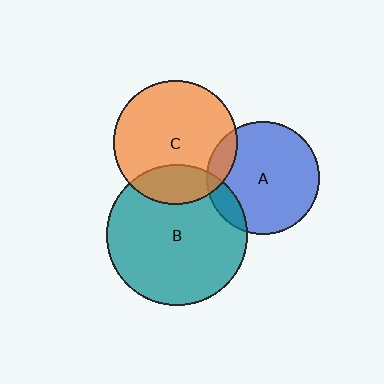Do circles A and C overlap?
Yes.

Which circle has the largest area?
Circle B (teal).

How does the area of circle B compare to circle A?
Approximately 1.6 times.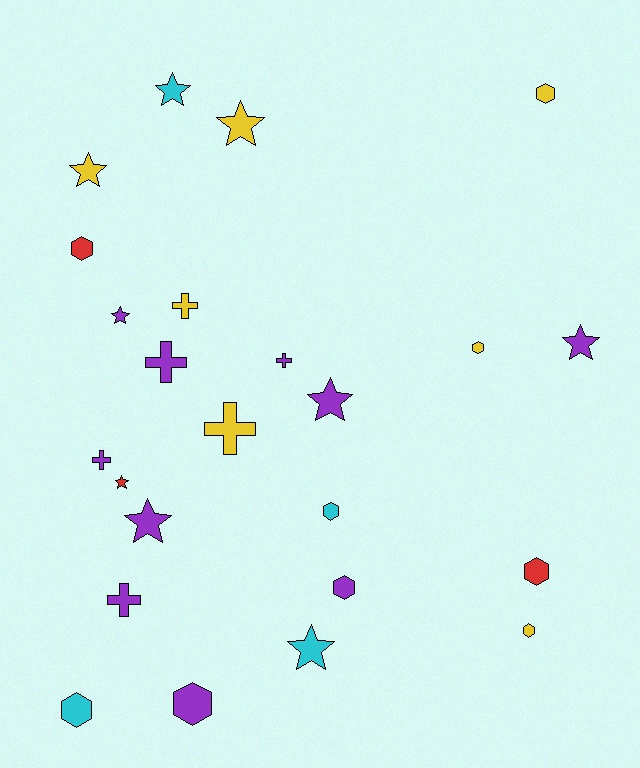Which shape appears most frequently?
Star, with 9 objects.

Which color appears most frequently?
Purple, with 10 objects.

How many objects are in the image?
There are 24 objects.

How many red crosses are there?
There are no red crosses.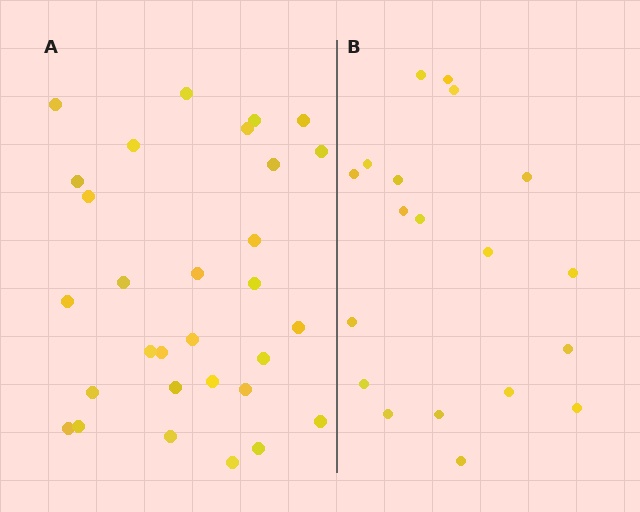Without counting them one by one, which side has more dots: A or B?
Region A (the left region) has more dots.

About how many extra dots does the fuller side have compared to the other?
Region A has roughly 12 or so more dots than region B.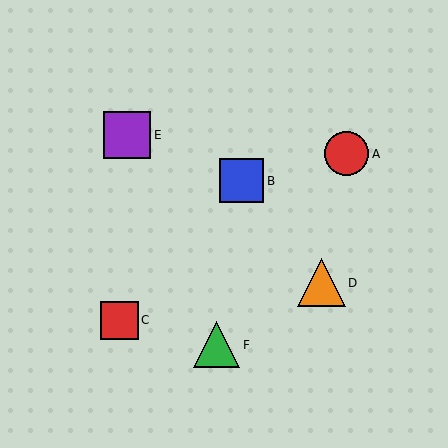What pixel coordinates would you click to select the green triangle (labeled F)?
Click at (217, 345) to select the green triangle F.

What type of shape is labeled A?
Shape A is a red circle.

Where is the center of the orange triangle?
The center of the orange triangle is at (321, 283).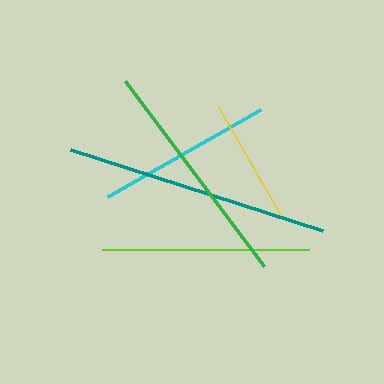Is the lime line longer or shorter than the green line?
The green line is longer than the lime line.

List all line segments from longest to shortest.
From longest to shortest: teal, green, lime, cyan, yellow.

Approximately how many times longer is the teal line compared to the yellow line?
The teal line is approximately 2.1 times the length of the yellow line.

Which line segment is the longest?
The teal line is the longest at approximately 264 pixels.